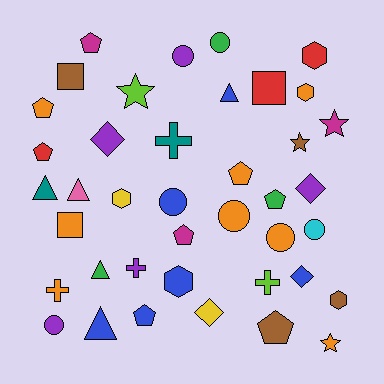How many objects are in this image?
There are 40 objects.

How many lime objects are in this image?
There are 2 lime objects.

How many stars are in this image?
There are 4 stars.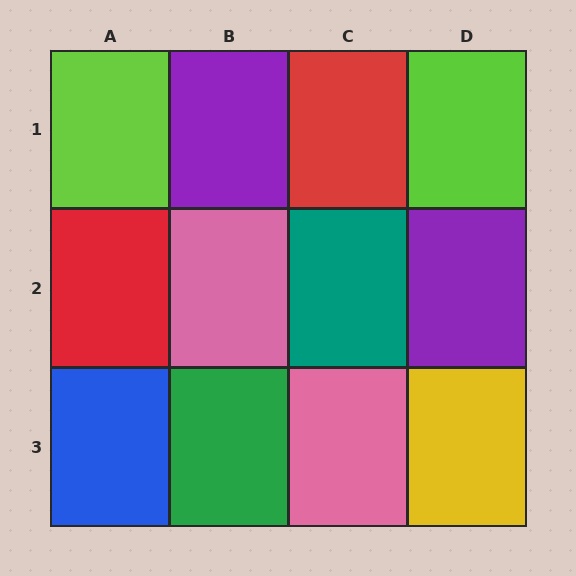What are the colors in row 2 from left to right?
Red, pink, teal, purple.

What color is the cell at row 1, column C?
Red.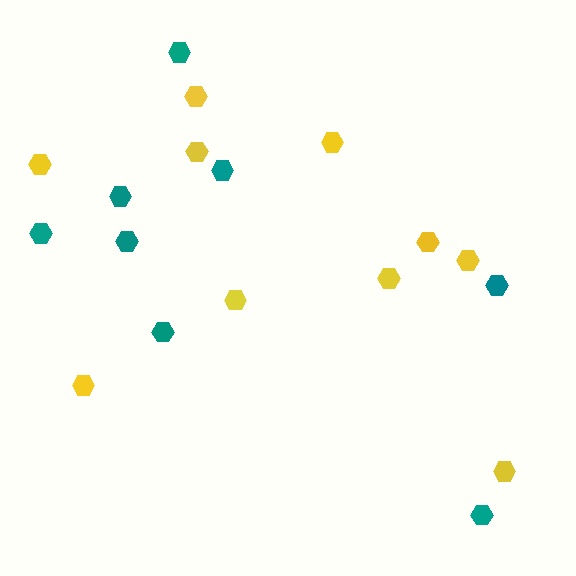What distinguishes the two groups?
There are 2 groups: one group of yellow hexagons (10) and one group of teal hexagons (8).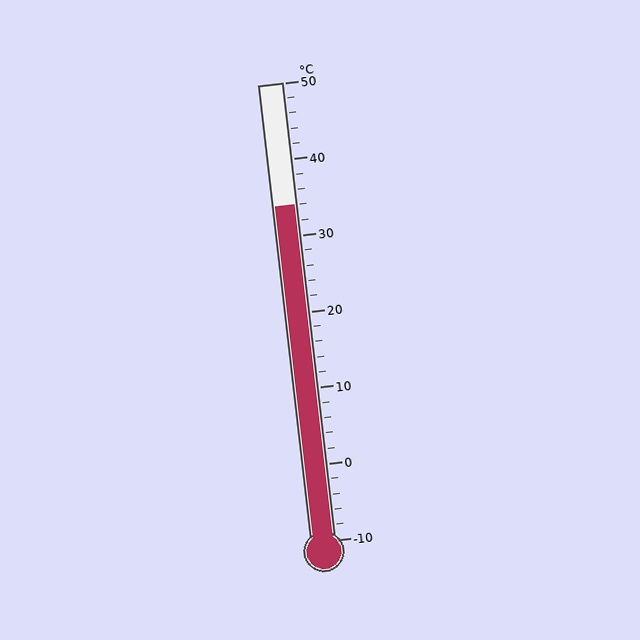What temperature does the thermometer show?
The thermometer shows approximately 34°C.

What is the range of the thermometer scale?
The thermometer scale ranges from -10°C to 50°C.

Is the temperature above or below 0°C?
The temperature is above 0°C.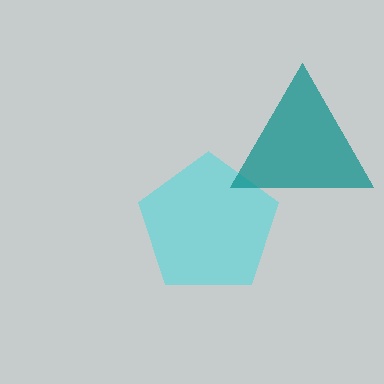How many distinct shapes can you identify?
There are 2 distinct shapes: a cyan pentagon, a teal triangle.